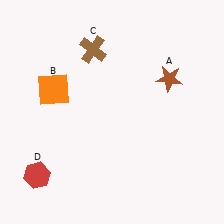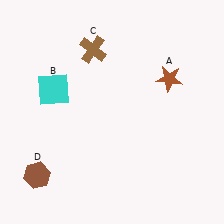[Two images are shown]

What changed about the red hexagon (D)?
In Image 1, D is red. In Image 2, it changed to brown.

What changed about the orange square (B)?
In Image 1, B is orange. In Image 2, it changed to cyan.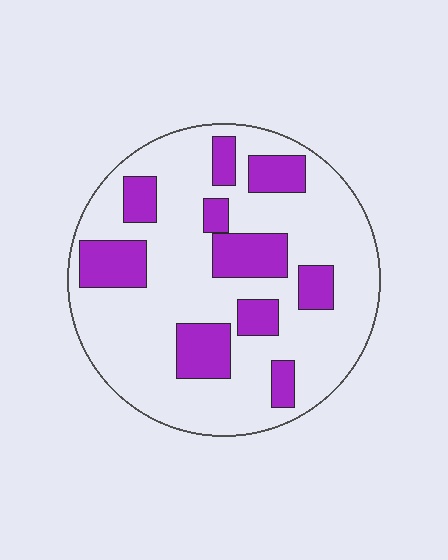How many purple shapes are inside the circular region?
10.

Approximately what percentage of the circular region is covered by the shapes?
Approximately 25%.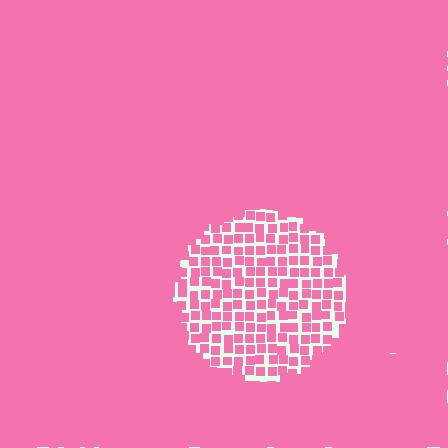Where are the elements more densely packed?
The elements are more densely packed outside the circle boundary.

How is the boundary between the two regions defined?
The boundary is defined by a change in element density (approximately 2.4x ratio). All elements are the same color, size, and shape.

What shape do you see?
I see a circle.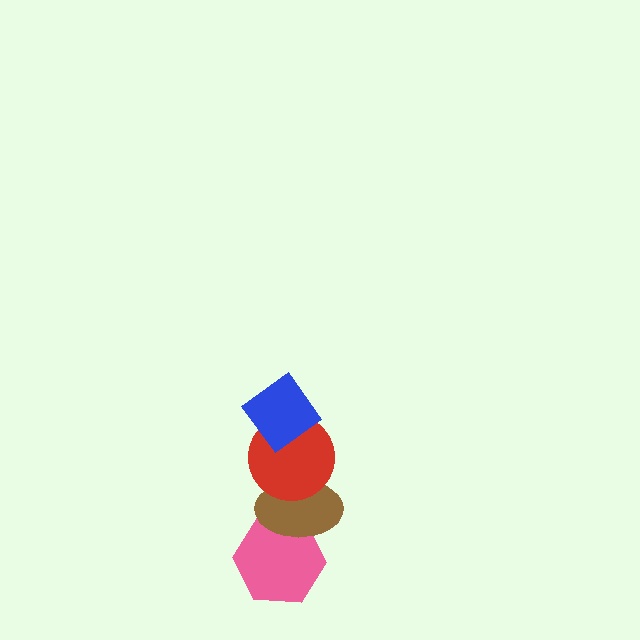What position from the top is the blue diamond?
The blue diamond is 1st from the top.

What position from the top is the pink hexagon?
The pink hexagon is 4th from the top.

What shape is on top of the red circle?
The blue diamond is on top of the red circle.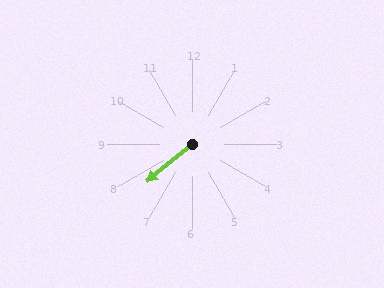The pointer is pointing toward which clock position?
Roughly 8 o'clock.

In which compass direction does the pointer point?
Southwest.